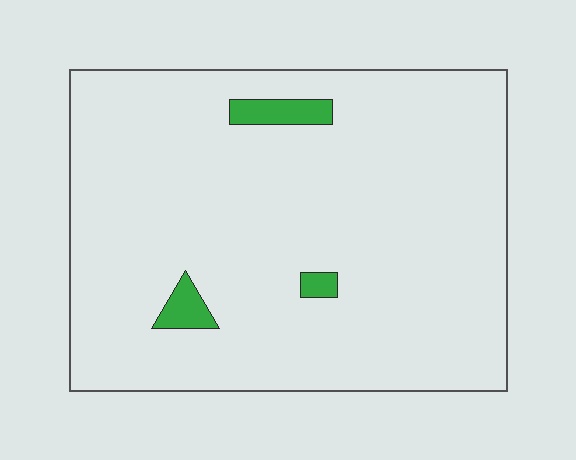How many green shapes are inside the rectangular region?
3.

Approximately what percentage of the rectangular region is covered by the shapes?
Approximately 5%.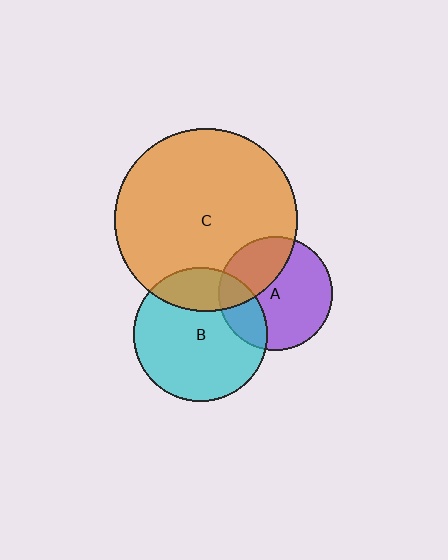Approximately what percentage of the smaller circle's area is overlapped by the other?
Approximately 25%.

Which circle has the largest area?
Circle C (orange).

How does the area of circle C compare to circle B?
Approximately 1.9 times.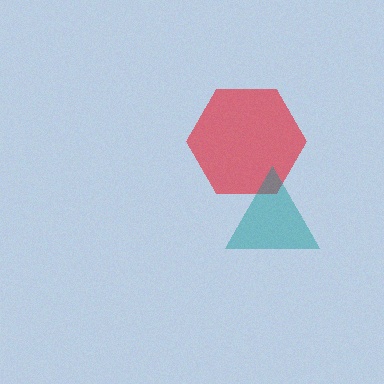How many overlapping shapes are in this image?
There are 2 overlapping shapes in the image.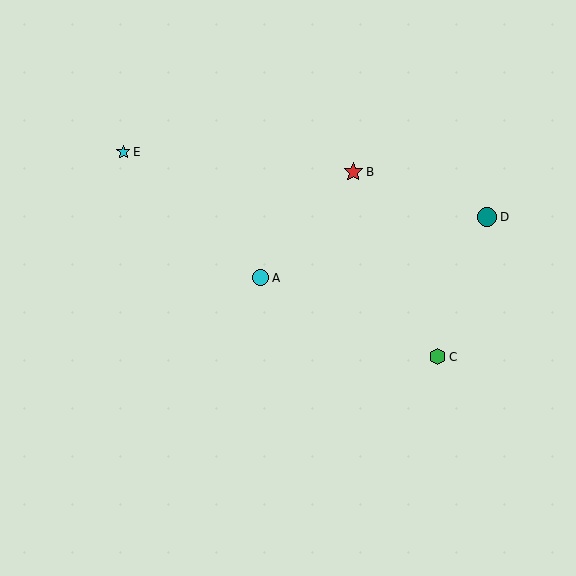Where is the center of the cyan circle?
The center of the cyan circle is at (261, 278).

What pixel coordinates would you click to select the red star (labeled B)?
Click at (353, 172) to select the red star B.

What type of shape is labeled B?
Shape B is a red star.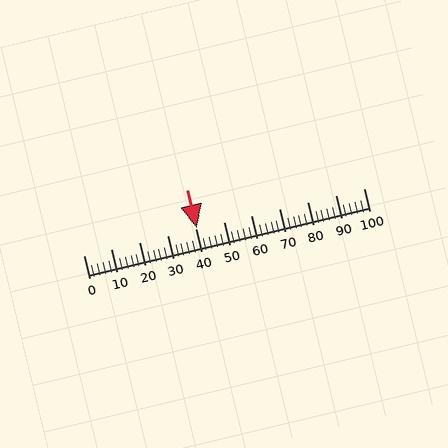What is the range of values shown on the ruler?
The ruler shows values from 0 to 100.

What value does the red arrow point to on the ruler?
The red arrow points to approximately 40.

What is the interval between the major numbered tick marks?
The major tick marks are spaced 10 units apart.